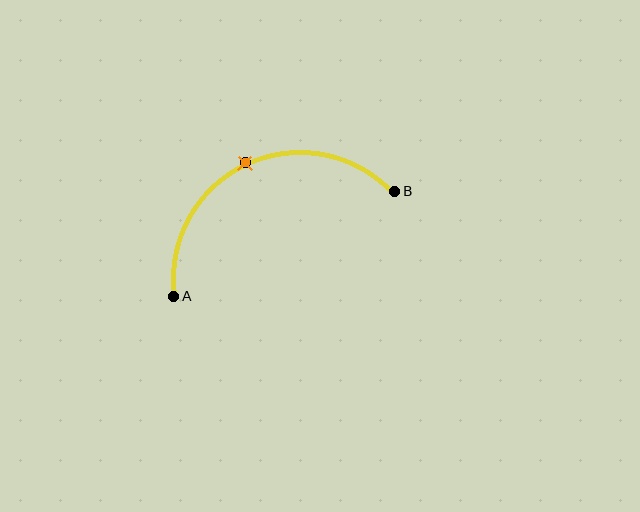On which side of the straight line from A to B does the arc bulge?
The arc bulges above the straight line connecting A and B.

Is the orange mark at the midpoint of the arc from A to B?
Yes. The orange mark lies on the arc at equal arc-length from both A and B — it is the arc midpoint.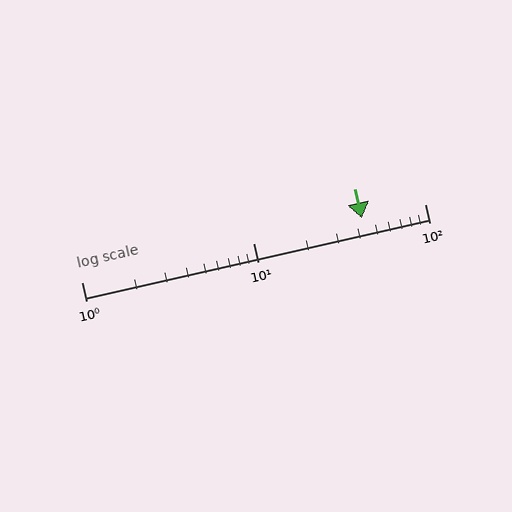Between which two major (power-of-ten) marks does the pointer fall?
The pointer is between 10 and 100.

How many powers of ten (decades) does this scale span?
The scale spans 2 decades, from 1 to 100.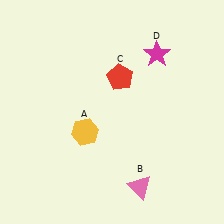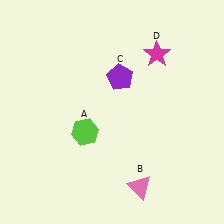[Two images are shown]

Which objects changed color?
A changed from yellow to lime. C changed from red to purple.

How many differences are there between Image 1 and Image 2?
There are 2 differences between the two images.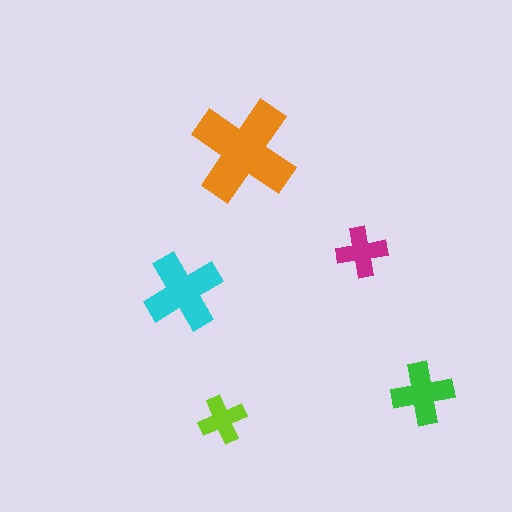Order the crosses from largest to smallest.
the orange one, the cyan one, the green one, the magenta one, the lime one.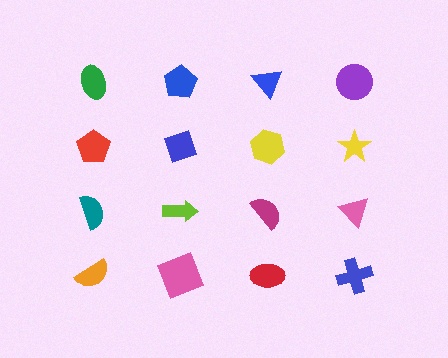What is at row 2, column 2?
A blue diamond.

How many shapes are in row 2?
4 shapes.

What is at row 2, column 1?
A red pentagon.